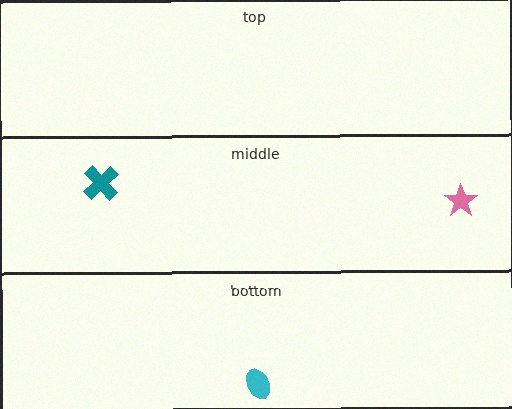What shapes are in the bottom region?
The cyan ellipse.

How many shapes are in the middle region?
2.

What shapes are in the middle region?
The teal cross, the pink star.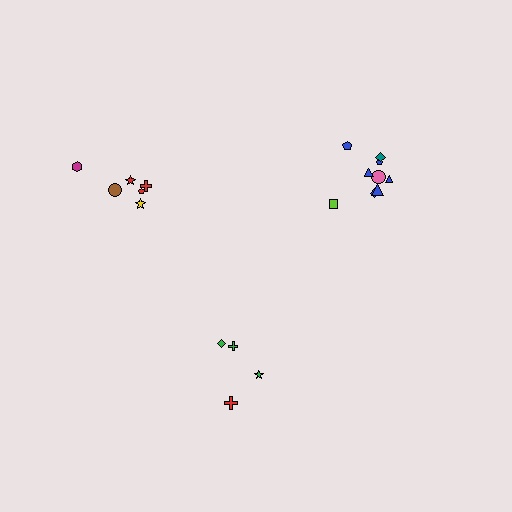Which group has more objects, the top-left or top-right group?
The top-right group.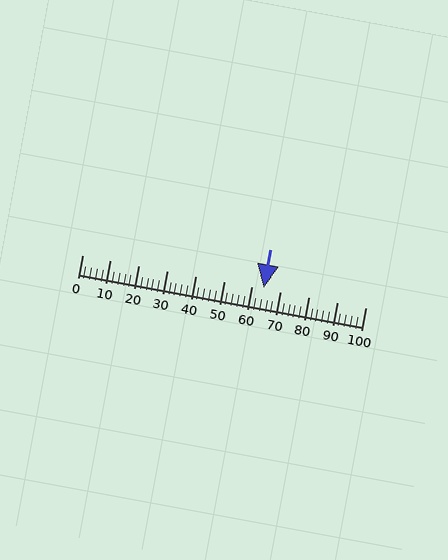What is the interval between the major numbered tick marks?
The major tick marks are spaced 10 units apart.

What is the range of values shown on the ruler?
The ruler shows values from 0 to 100.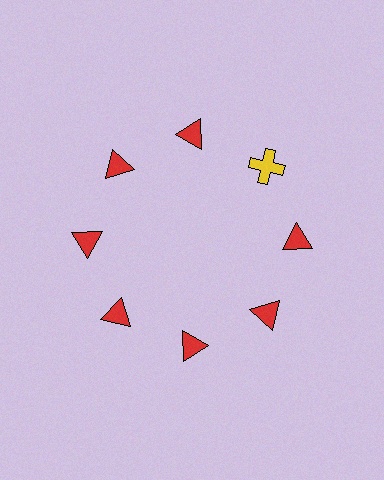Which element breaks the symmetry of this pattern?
The yellow cross at roughly the 2 o'clock position breaks the symmetry. All other shapes are red triangles.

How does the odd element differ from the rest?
It differs in both color (yellow instead of red) and shape (cross instead of triangle).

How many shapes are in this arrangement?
There are 8 shapes arranged in a ring pattern.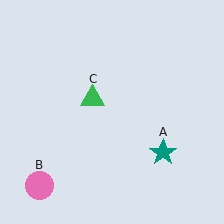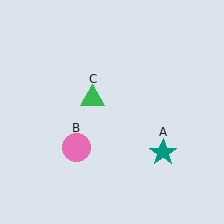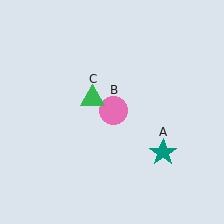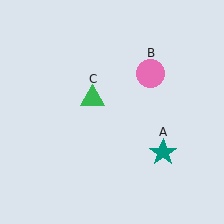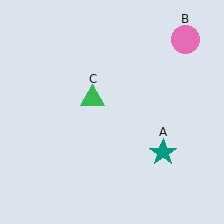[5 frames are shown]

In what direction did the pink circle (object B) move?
The pink circle (object B) moved up and to the right.